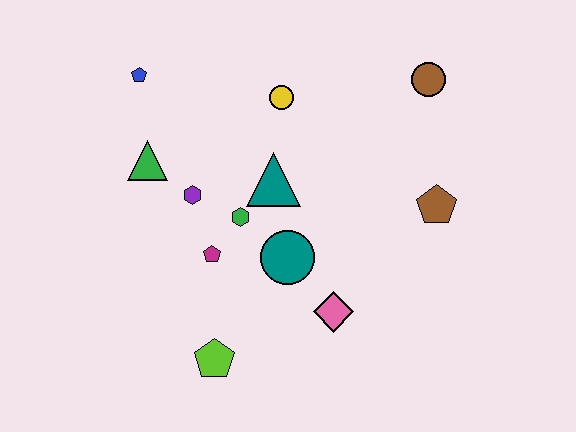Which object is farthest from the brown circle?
The lime pentagon is farthest from the brown circle.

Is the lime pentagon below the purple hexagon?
Yes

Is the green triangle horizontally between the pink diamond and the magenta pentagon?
No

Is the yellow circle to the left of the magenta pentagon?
No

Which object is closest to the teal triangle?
The green hexagon is closest to the teal triangle.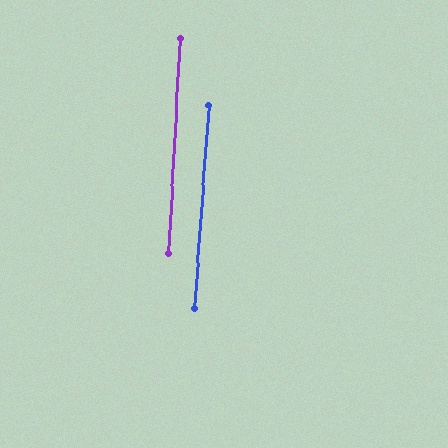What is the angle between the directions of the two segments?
Approximately 1 degree.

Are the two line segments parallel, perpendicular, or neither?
Parallel — their directions differ by only 1.2°.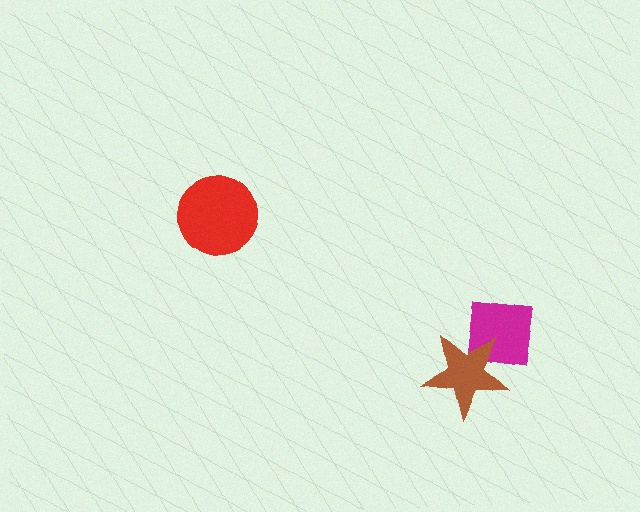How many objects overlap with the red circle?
0 objects overlap with the red circle.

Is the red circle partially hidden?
No, no other shape covers it.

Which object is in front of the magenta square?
The brown star is in front of the magenta square.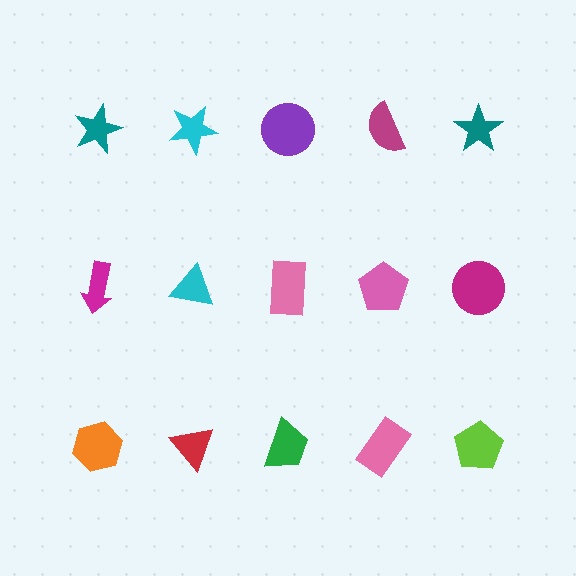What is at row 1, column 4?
A magenta semicircle.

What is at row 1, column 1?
A teal star.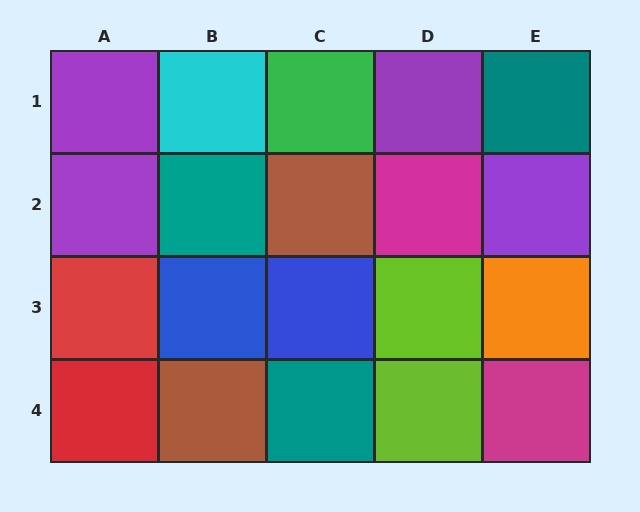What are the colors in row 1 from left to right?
Purple, cyan, green, purple, teal.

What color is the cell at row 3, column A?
Red.